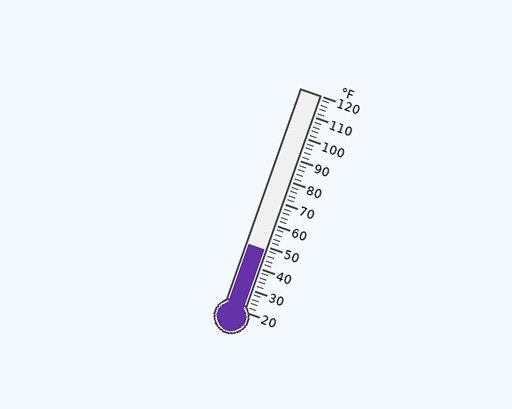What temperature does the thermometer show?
The thermometer shows approximately 48°F.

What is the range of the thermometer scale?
The thermometer scale ranges from 20°F to 120°F.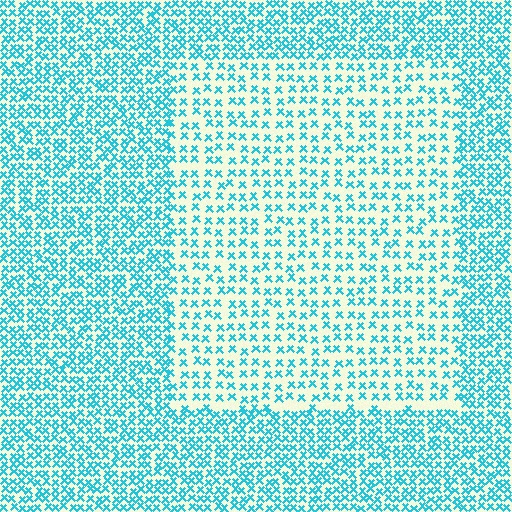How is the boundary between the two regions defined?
The boundary is defined by a change in element density (approximately 1.9x ratio). All elements are the same color, size, and shape.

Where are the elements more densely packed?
The elements are more densely packed outside the rectangle boundary.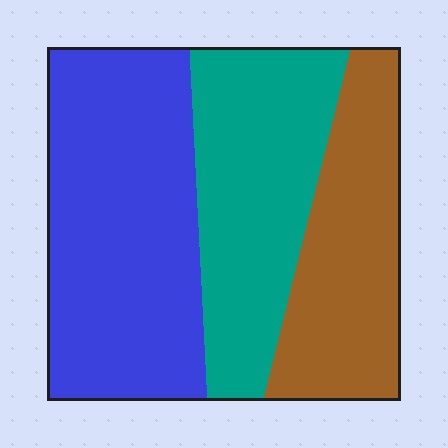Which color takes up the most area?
Blue, at roughly 45%.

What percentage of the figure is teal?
Teal covers 31% of the figure.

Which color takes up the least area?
Brown, at roughly 25%.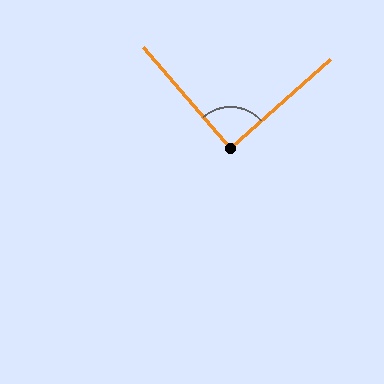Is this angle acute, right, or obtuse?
It is approximately a right angle.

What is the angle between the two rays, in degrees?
Approximately 89 degrees.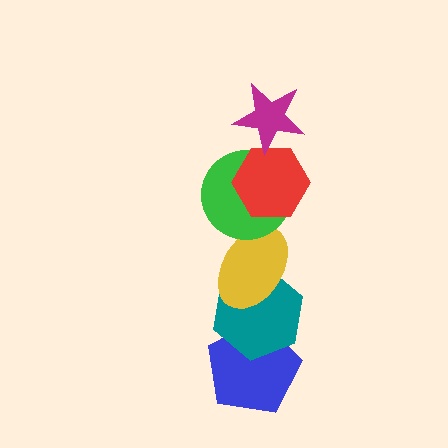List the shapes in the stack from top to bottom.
From top to bottom: the magenta star, the red hexagon, the green circle, the yellow ellipse, the teal hexagon, the blue pentagon.